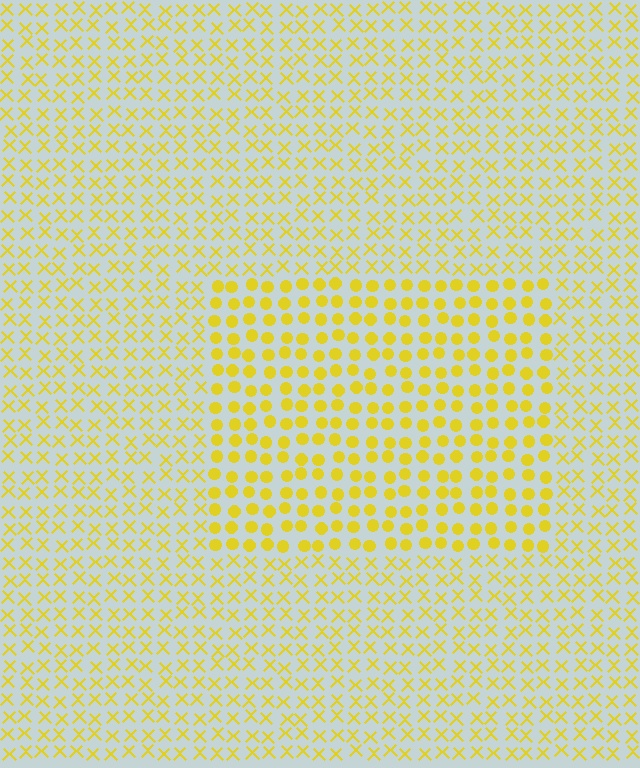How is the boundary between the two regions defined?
The boundary is defined by a change in element shape: circles inside vs. X marks outside. All elements share the same color and spacing.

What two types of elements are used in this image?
The image uses circles inside the rectangle region and X marks outside it.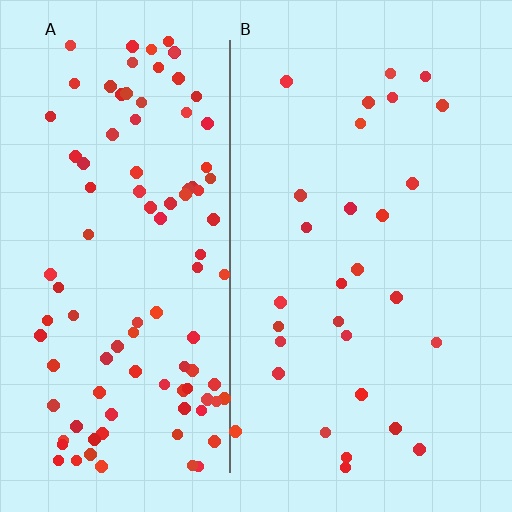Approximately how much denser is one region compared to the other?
Approximately 3.5× — region A over region B.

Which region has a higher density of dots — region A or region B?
A (the left).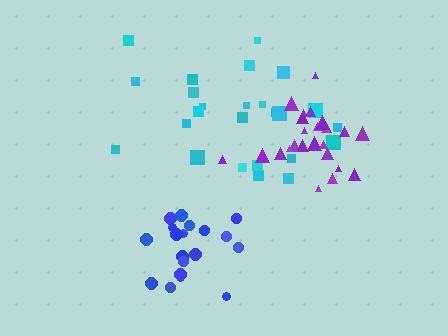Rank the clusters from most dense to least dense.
blue, purple, cyan.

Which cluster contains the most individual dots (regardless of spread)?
Cyan (25).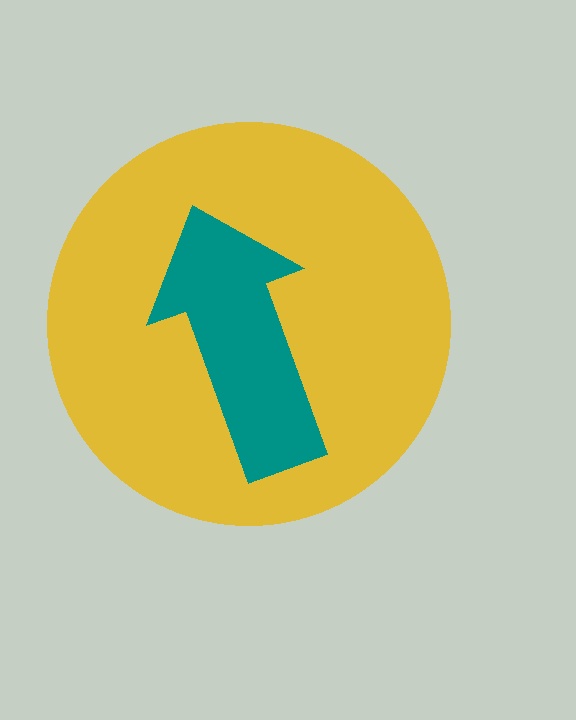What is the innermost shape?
The teal arrow.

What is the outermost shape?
The yellow circle.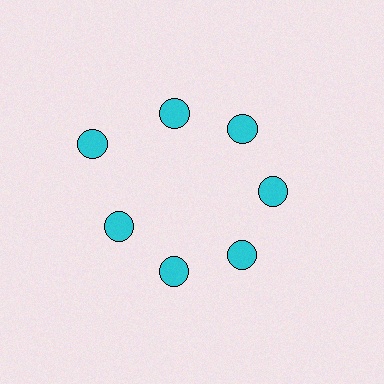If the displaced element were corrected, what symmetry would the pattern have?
It would have 7-fold rotational symmetry — the pattern would map onto itself every 51 degrees.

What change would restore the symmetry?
The symmetry would be restored by moving it inward, back onto the ring so that all 7 circles sit at equal angles and equal distance from the center.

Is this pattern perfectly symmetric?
No. The 7 cyan circles are arranged in a ring, but one element near the 10 o'clock position is pushed outward from the center, breaking the 7-fold rotational symmetry.